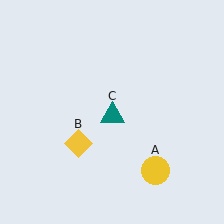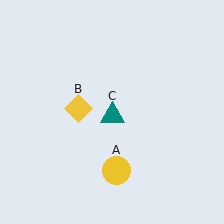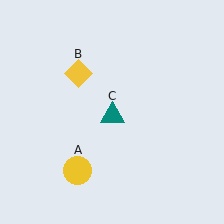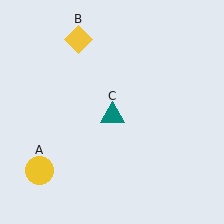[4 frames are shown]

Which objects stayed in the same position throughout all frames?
Teal triangle (object C) remained stationary.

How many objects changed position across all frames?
2 objects changed position: yellow circle (object A), yellow diamond (object B).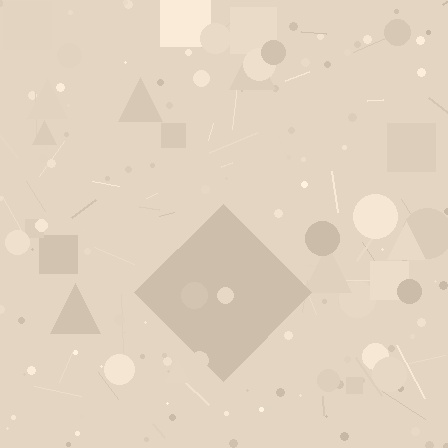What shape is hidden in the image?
A diamond is hidden in the image.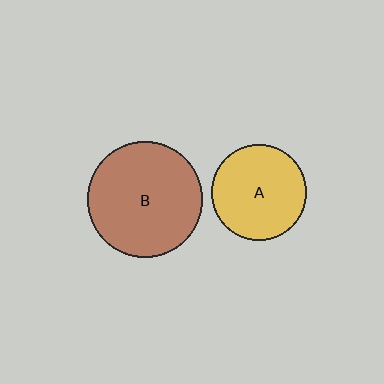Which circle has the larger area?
Circle B (brown).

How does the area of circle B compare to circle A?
Approximately 1.5 times.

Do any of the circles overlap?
No, none of the circles overlap.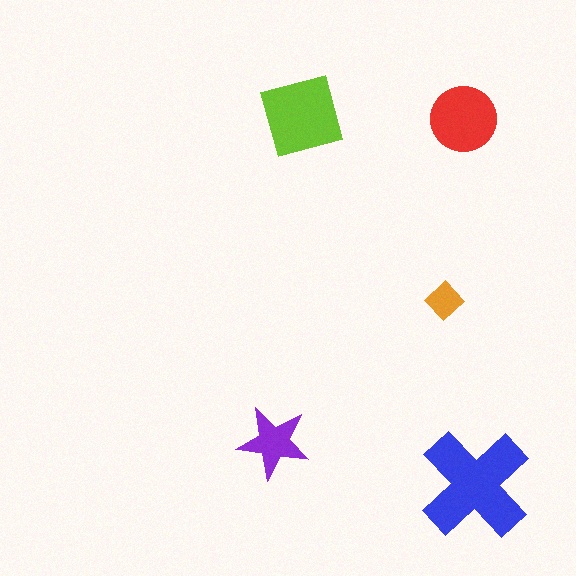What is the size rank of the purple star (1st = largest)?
4th.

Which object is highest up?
The lime square is topmost.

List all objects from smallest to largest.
The orange diamond, the purple star, the red circle, the lime square, the blue cross.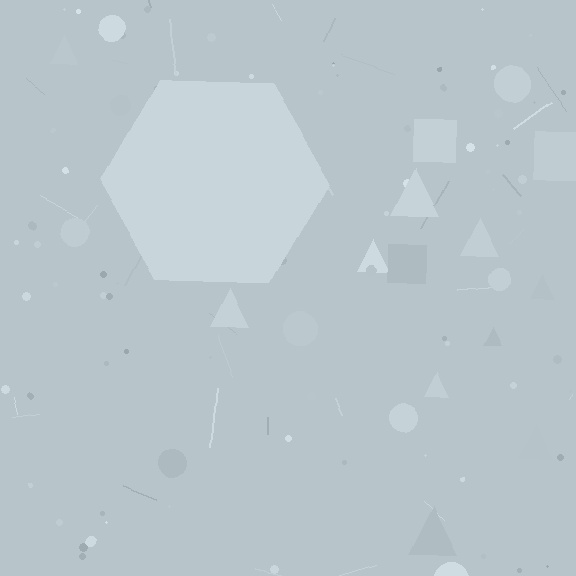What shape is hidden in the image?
A hexagon is hidden in the image.